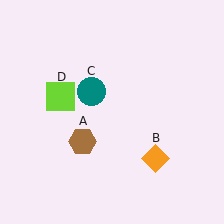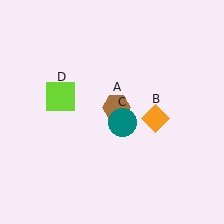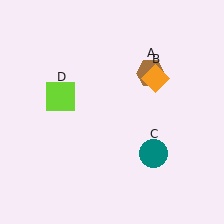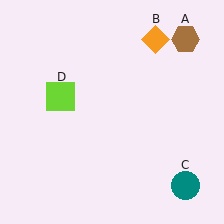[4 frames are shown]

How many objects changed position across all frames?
3 objects changed position: brown hexagon (object A), orange diamond (object B), teal circle (object C).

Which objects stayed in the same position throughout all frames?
Lime square (object D) remained stationary.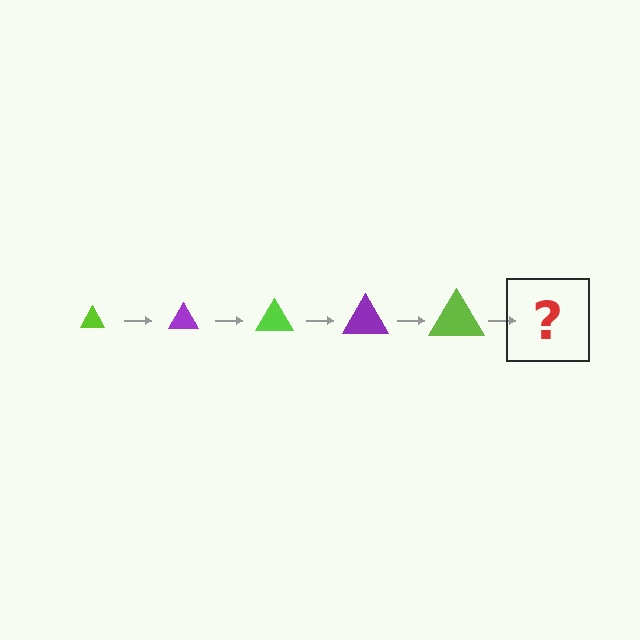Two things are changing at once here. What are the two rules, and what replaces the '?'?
The two rules are that the triangle grows larger each step and the color cycles through lime and purple. The '?' should be a purple triangle, larger than the previous one.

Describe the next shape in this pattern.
It should be a purple triangle, larger than the previous one.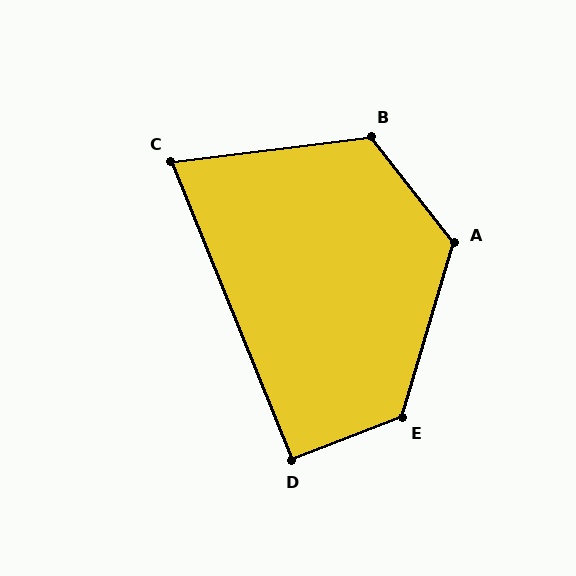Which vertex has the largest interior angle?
E, at approximately 128 degrees.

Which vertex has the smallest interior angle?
C, at approximately 75 degrees.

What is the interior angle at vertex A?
Approximately 125 degrees (obtuse).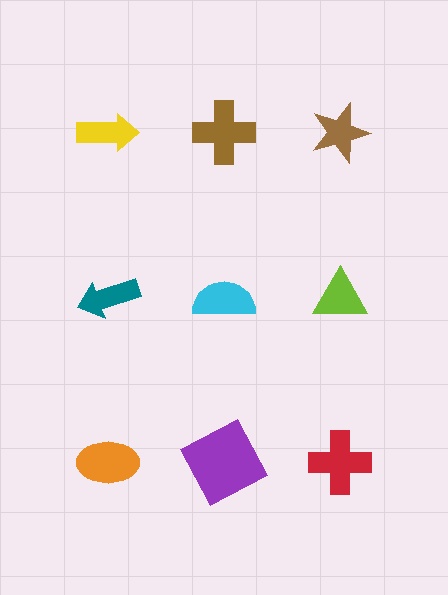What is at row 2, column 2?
A cyan semicircle.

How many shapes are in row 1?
3 shapes.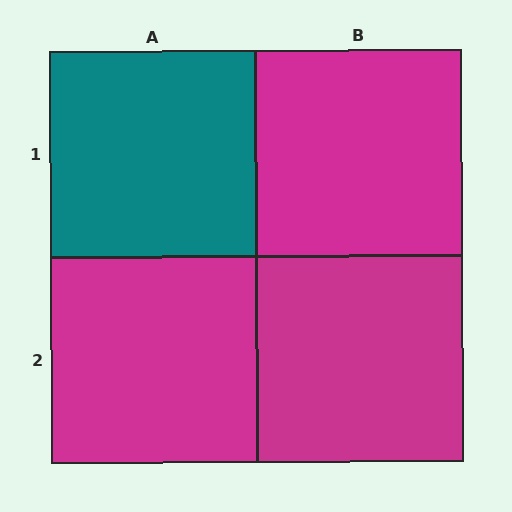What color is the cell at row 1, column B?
Magenta.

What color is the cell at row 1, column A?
Teal.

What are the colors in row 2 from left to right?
Magenta, magenta.